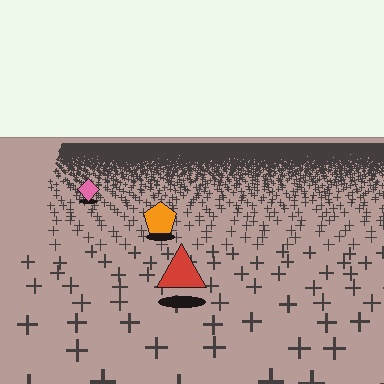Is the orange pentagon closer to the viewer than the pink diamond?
Yes. The orange pentagon is closer — you can tell from the texture gradient: the ground texture is coarser near it.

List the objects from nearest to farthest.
From nearest to farthest: the red triangle, the orange pentagon, the pink diamond.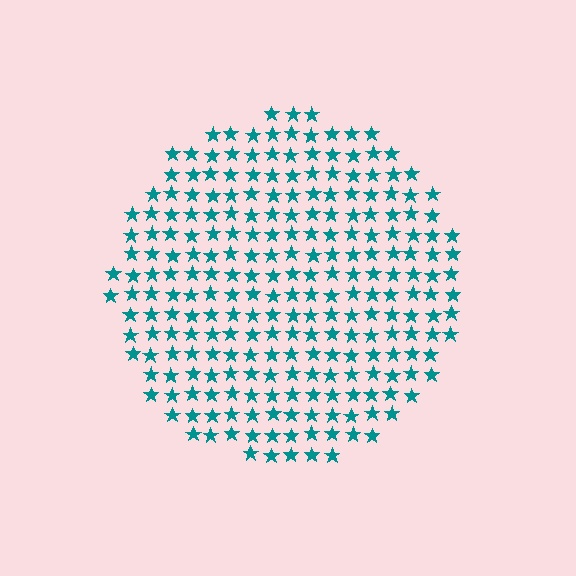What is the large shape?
The large shape is a circle.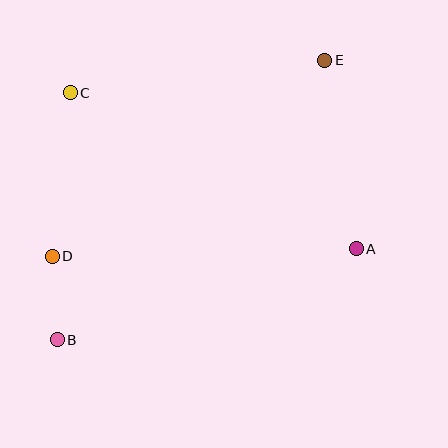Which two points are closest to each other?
Points B and D are closest to each other.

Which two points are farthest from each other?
Points B and E are farthest from each other.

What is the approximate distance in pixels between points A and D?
The distance between A and D is approximately 304 pixels.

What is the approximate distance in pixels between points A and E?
The distance between A and E is approximately 191 pixels.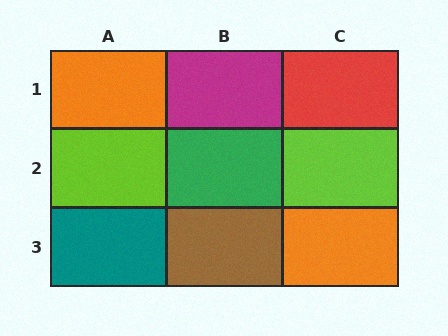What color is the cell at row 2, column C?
Lime.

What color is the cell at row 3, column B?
Brown.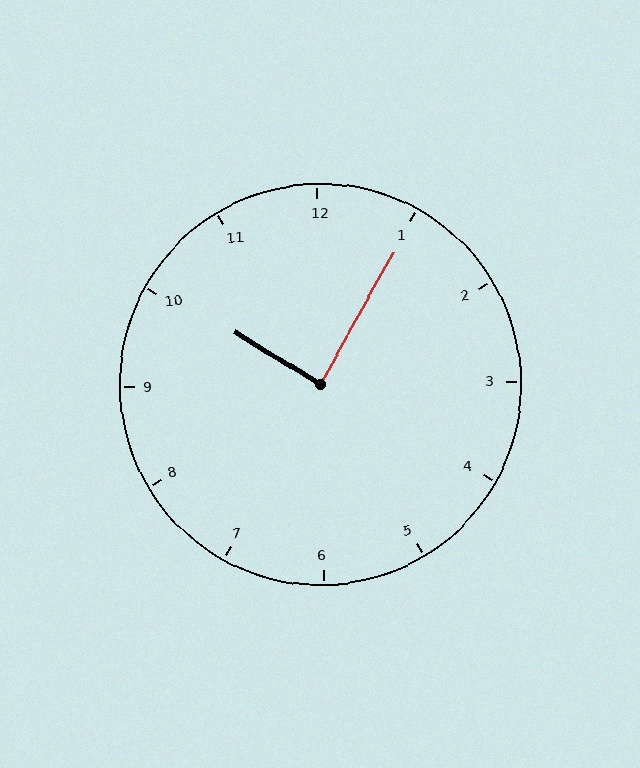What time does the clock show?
10:05.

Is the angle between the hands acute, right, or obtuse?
It is right.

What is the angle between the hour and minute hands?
Approximately 88 degrees.